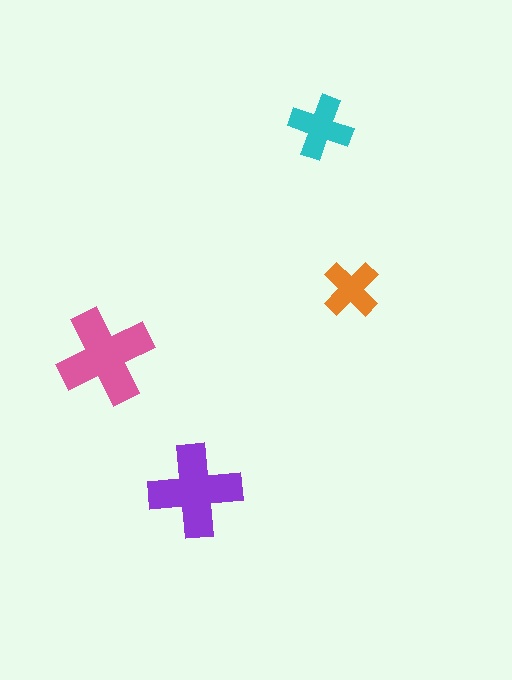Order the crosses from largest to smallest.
the pink one, the purple one, the cyan one, the orange one.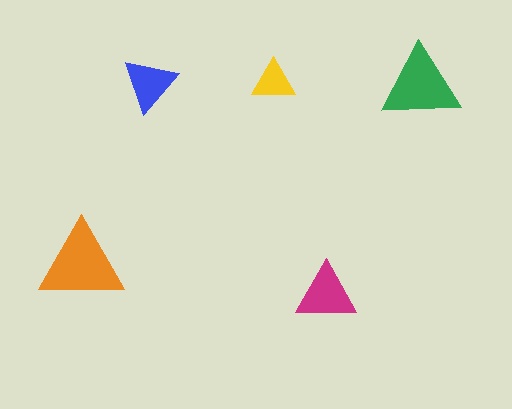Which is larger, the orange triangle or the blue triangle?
The orange one.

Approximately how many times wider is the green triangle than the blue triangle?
About 1.5 times wider.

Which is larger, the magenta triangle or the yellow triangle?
The magenta one.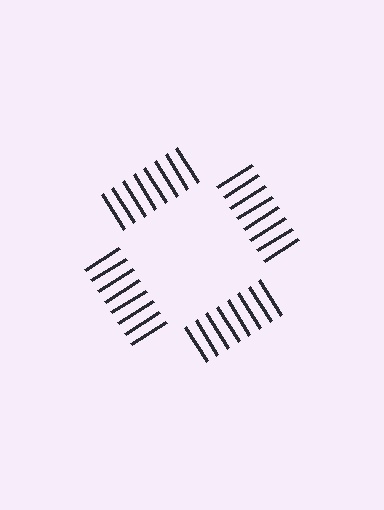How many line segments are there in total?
32 — 8 along each of the 4 edges.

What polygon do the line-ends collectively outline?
An illusory square — the line segments terminate on its edges but no continuous stroke is drawn.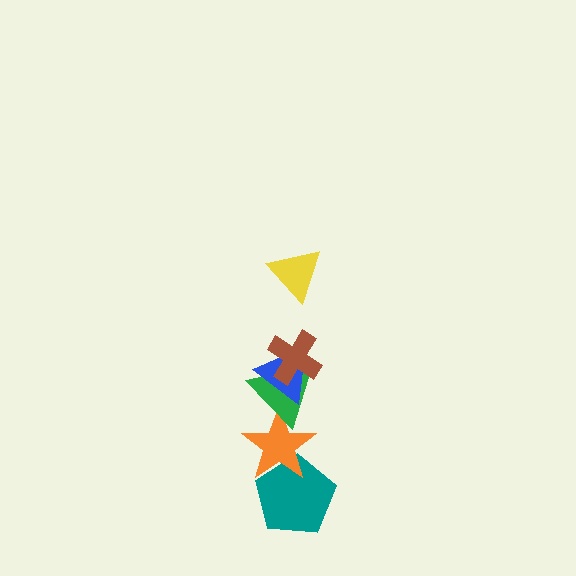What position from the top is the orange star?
The orange star is 5th from the top.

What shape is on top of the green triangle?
The blue triangle is on top of the green triangle.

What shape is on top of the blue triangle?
The brown cross is on top of the blue triangle.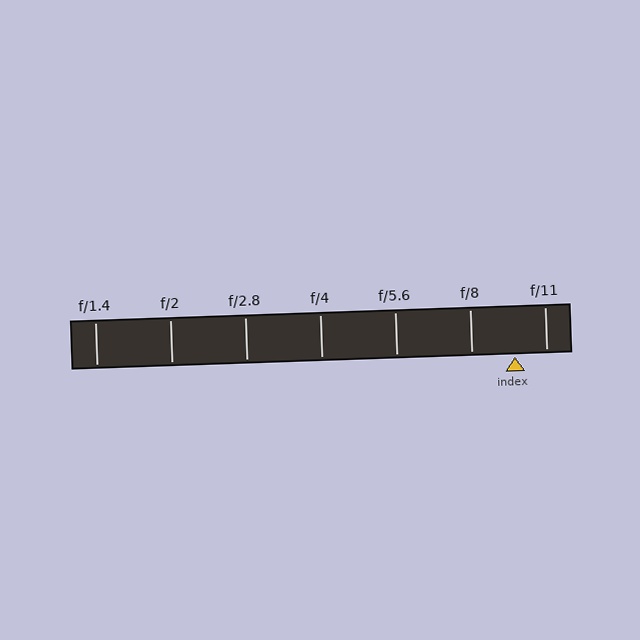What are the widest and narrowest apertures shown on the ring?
The widest aperture shown is f/1.4 and the narrowest is f/11.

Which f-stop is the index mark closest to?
The index mark is closest to f/11.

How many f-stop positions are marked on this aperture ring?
There are 7 f-stop positions marked.